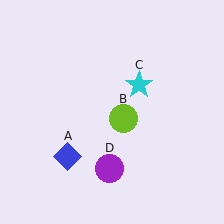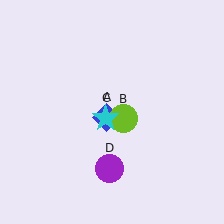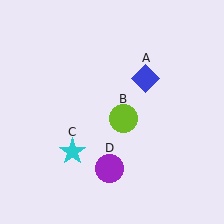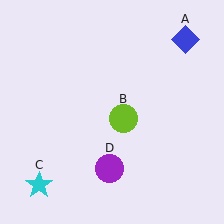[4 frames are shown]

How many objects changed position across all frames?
2 objects changed position: blue diamond (object A), cyan star (object C).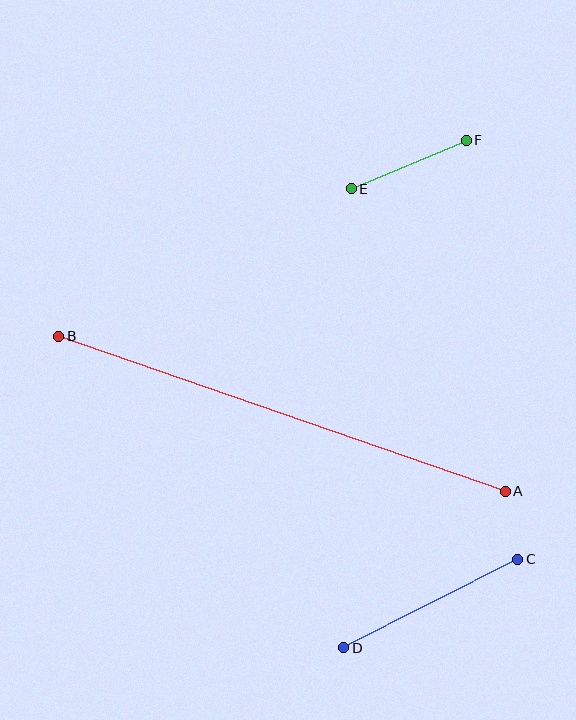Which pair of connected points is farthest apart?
Points A and B are farthest apart.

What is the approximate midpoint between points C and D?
The midpoint is at approximately (431, 604) pixels.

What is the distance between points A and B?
The distance is approximately 473 pixels.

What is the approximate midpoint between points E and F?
The midpoint is at approximately (409, 165) pixels.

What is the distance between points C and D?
The distance is approximately 195 pixels.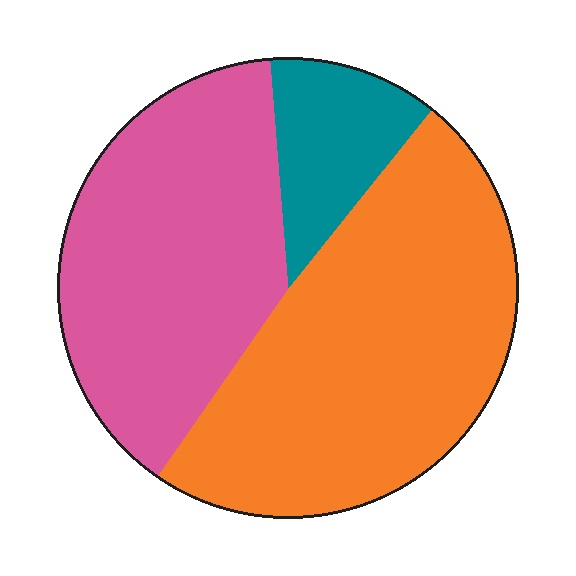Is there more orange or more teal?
Orange.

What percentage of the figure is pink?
Pink covers 39% of the figure.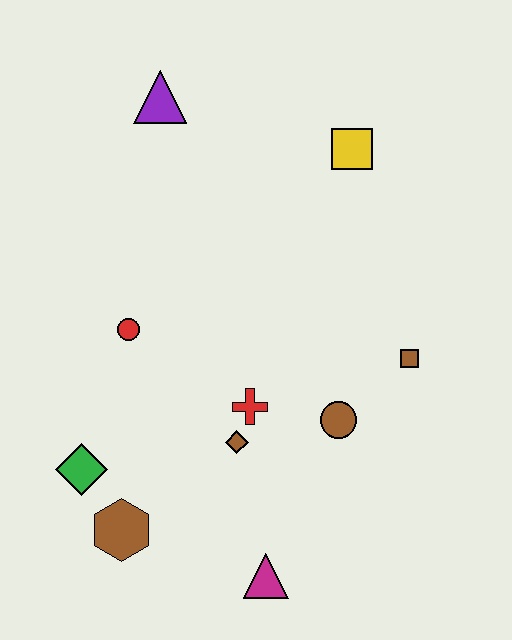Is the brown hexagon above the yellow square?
No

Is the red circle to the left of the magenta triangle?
Yes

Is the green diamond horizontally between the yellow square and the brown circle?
No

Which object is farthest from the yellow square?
The brown hexagon is farthest from the yellow square.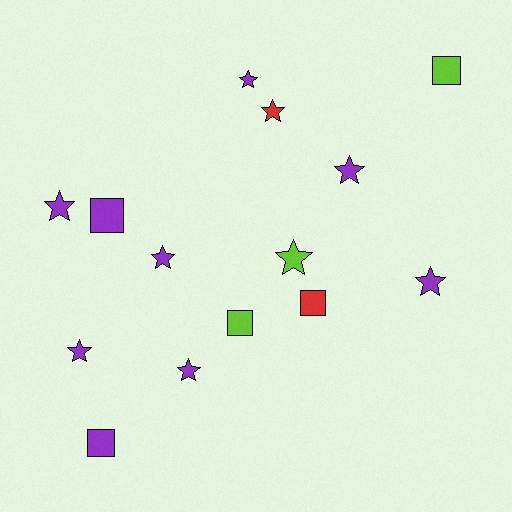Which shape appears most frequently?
Star, with 9 objects.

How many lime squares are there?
There are 2 lime squares.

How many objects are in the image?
There are 14 objects.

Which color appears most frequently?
Purple, with 9 objects.